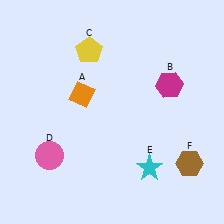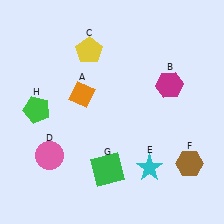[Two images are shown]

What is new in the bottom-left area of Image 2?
A green square (G) was added in the bottom-left area of Image 2.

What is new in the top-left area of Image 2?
A green pentagon (H) was added in the top-left area of Image 2.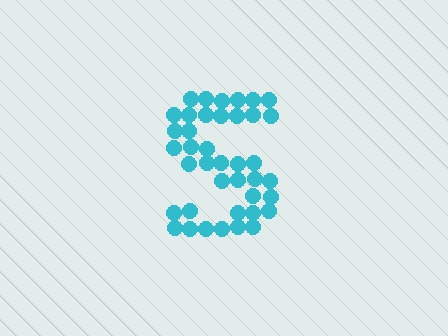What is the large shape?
The large shape is the letter S.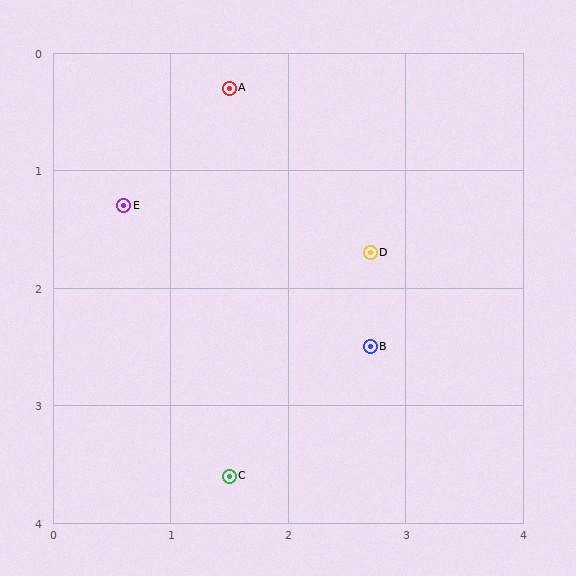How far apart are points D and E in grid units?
Points D and E are about 2.1 grid units apart.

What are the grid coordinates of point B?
Point B is at approximately (2.7, 2.5).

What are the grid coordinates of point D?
Point D is at approximately (2.7, 1.7).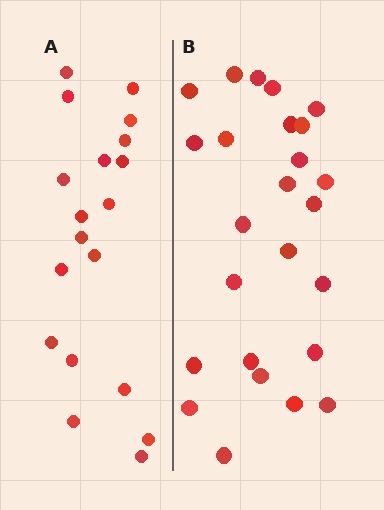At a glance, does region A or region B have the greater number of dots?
Region B (the right region) has more dots.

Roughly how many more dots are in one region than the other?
Region B has about 6 more dots than region A.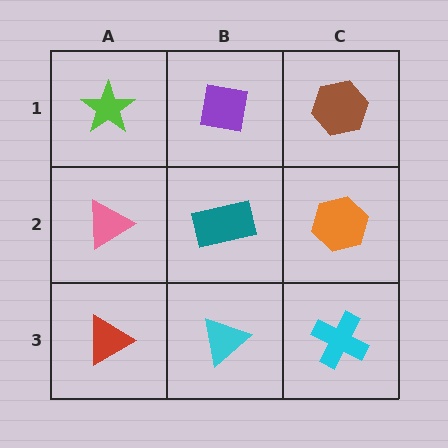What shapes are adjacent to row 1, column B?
A teal rectangle (row 2, column B), a lime star (row 1, column A), a brown hexagon (row 1, column C).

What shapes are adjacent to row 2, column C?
A brown hexagon (row 1, column C), a cyan cross (row 3, column C), a teal rectangle (row 2, column B).